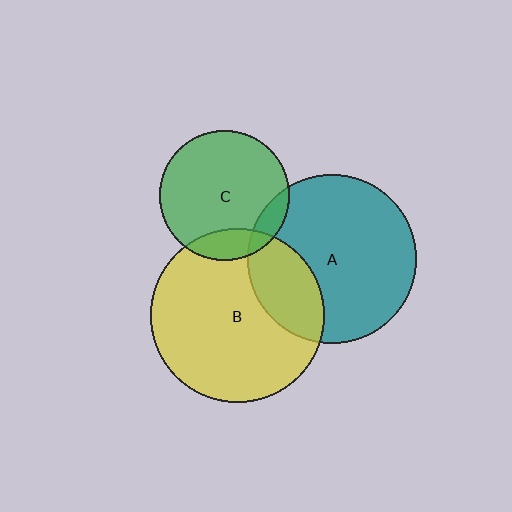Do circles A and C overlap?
Yes.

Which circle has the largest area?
Circle B (yellow).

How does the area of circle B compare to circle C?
Approximately 1.8 times.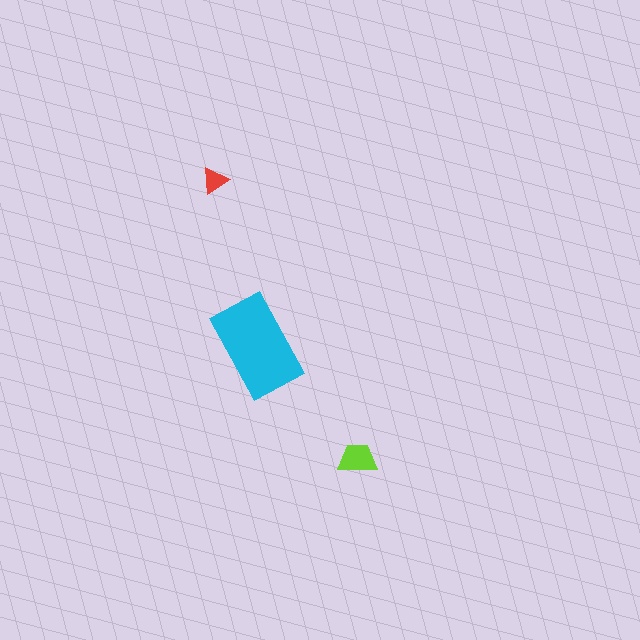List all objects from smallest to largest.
The red triangle, the lime trapezoid, the cyan rectangle.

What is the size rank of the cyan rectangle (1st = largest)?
1st.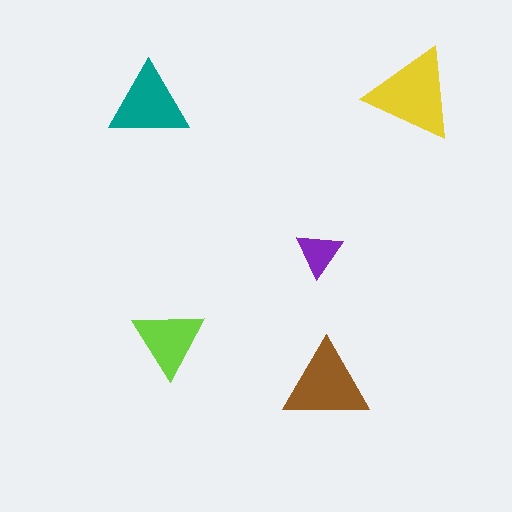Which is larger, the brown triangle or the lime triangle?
The brown one.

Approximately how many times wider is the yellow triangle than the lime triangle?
About 1.5 times wider.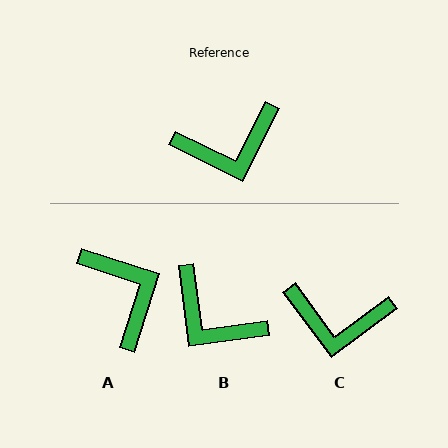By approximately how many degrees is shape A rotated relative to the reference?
Approximately 99 degrees counter-clockwise.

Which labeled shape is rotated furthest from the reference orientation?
A, about 99 degrees away.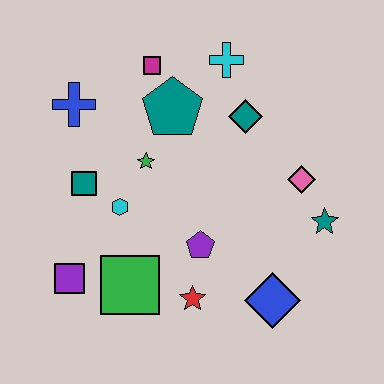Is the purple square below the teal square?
Yes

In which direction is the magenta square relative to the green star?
The magenta square is above the green star.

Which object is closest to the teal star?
The pink diamond is closest to the teal star.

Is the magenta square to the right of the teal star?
No